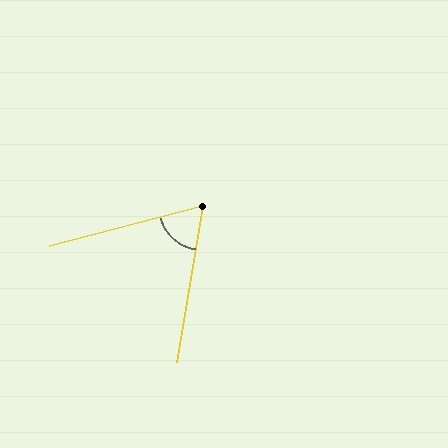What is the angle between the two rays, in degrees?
Approximately 66 degrees.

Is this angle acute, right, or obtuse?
It is acute.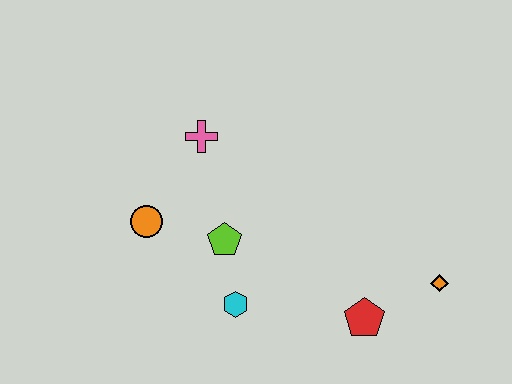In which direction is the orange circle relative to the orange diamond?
The orange circle is to the left of the orange diamond.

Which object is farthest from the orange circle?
The orange diamond is farthest from the orange circle.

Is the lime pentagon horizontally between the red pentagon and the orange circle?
Yes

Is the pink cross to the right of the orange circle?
Yes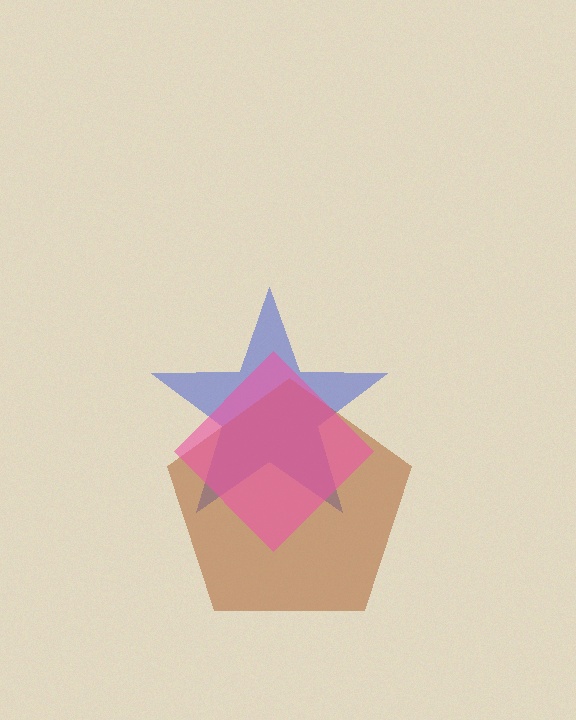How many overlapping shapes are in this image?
There are 3 overlapping shapes in the image.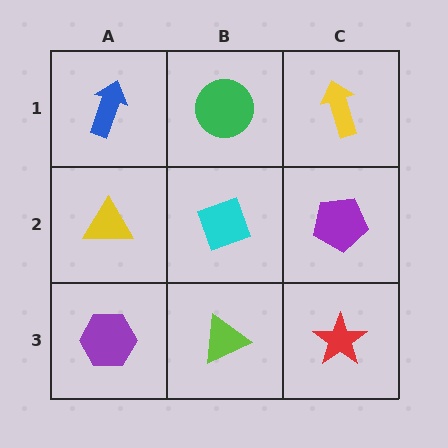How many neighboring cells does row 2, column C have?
3.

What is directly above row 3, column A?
A yellow triangle.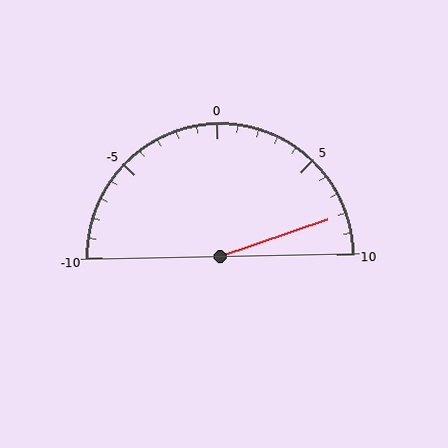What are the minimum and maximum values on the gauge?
The gauge ranges from -10 to 10.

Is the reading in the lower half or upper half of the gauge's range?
The reading is in the upper half of the range (-10 to 10).